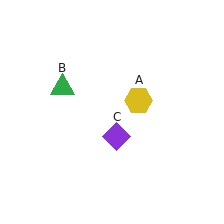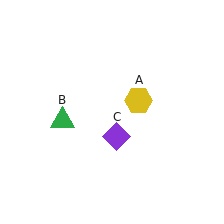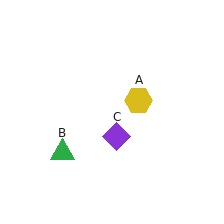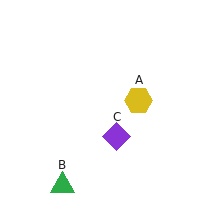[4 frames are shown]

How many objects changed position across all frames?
1 object changed position: green triangle (object B).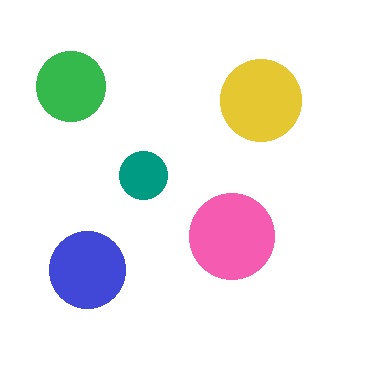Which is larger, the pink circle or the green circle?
The pink one.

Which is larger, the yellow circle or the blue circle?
The yellow one.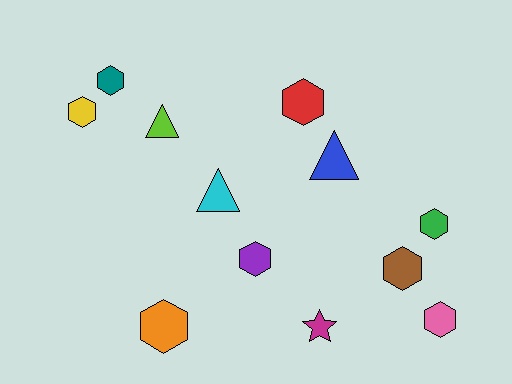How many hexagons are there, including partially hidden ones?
There are 8 hexagons.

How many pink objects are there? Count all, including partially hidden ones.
There is 1 pink object.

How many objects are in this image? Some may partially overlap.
There are 12 objects.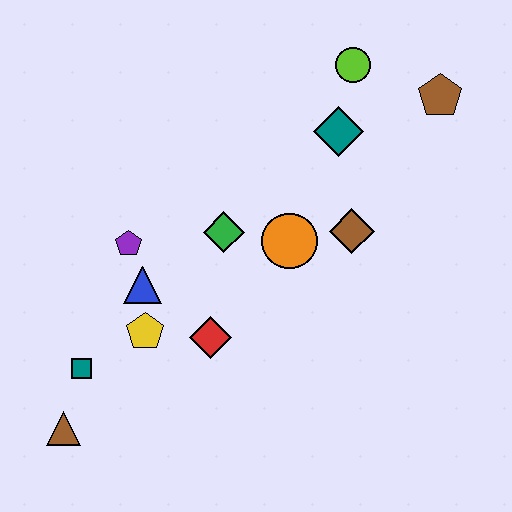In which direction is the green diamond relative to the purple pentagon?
The green diamond is to the right of the purple pentagon.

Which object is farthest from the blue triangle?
The brown pentagon is farthest from the blue triangle.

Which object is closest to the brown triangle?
The teal square is closest to the brown triangle.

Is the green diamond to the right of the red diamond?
Yes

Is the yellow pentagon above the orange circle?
No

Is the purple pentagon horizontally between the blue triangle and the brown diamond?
No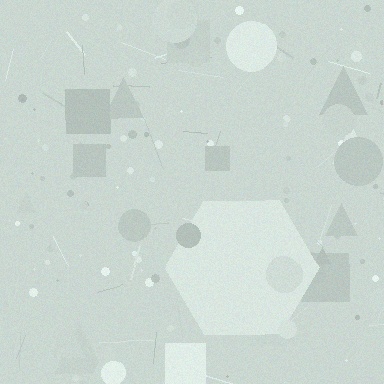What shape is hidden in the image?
A hexagon is hidden in the image.